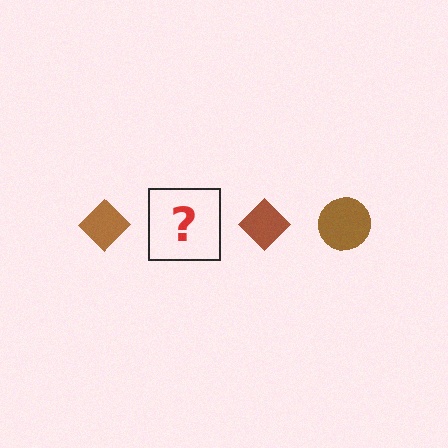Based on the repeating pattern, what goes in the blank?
The blank should be a brown circle.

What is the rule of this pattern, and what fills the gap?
The rule is that the pattern cycles through diamond, circle shapes in brown. The gap should be filled with a brown circle.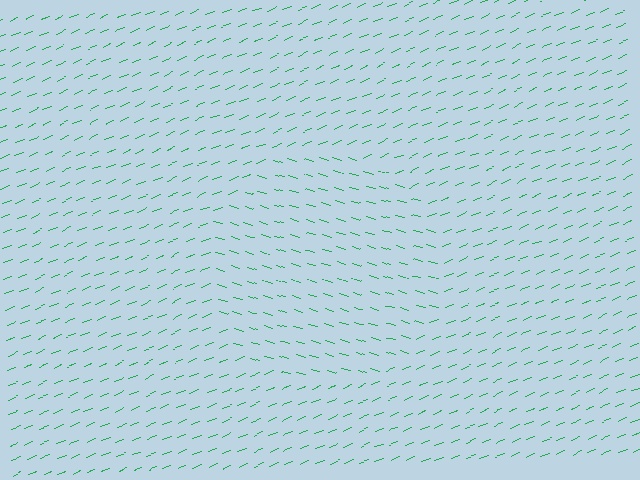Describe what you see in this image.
The image is filled with small green line segments. A circle region in the image has lines oriented differently from the surrounding lines, creating a visible texture boundary.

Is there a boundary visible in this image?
Yes, there is a texture boundary formed by a change in line orientation.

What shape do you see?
I see a circle.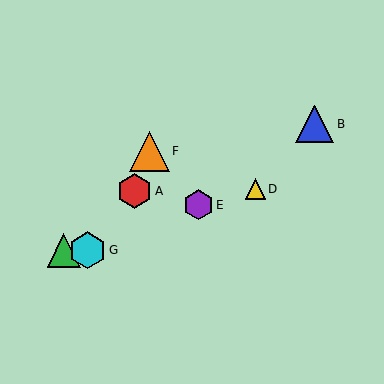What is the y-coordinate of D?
Object D is at y≈189.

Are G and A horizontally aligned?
No, G is at y≈250 and A is at y≈191.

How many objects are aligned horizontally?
2 objects (C, G) are aligned horizontally.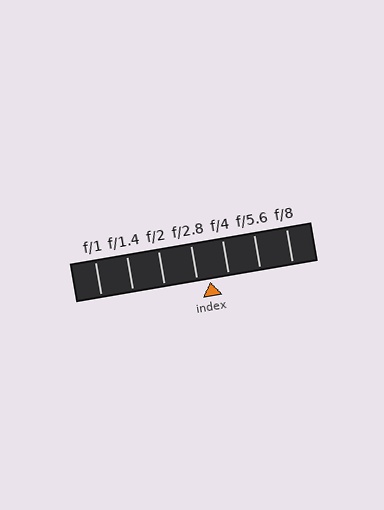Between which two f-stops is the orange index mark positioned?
The index mark is between f/2.8 and f/4.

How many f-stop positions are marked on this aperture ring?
There are 7 f-stop positions marked.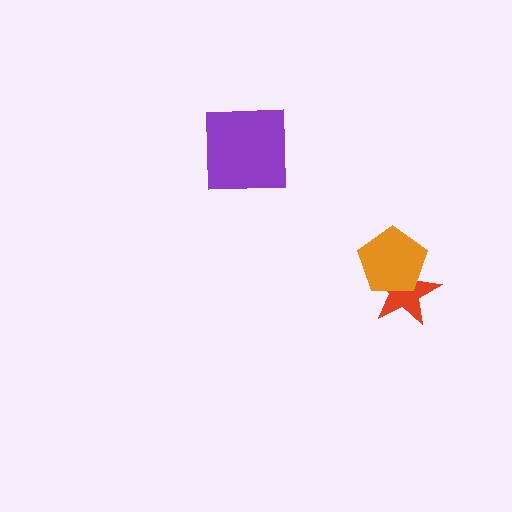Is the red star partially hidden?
Yes, it is partially covered by another shape.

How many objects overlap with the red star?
1 object overlaps with the red star.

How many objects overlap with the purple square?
0 objects overlap with the purple square.